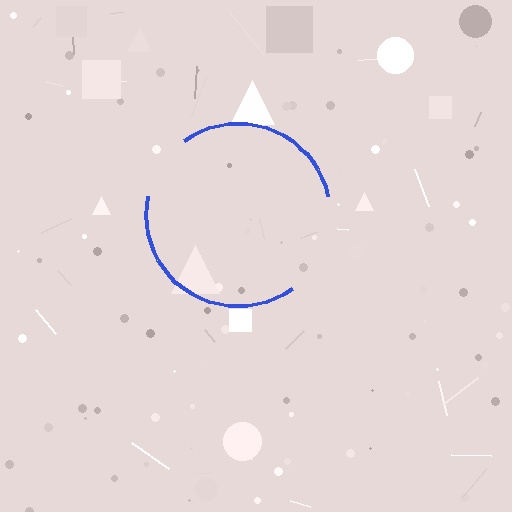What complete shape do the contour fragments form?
The contour fragments form a circle.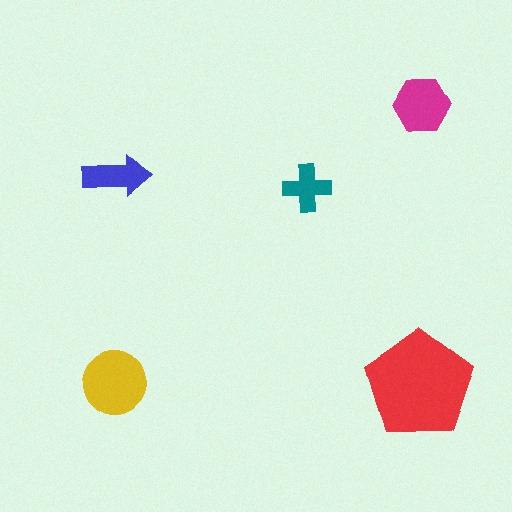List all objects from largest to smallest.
The red pentagon, the yellow circle, the magenta hexagon, the blue arrow, the teal cross.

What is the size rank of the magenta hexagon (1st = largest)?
3rd.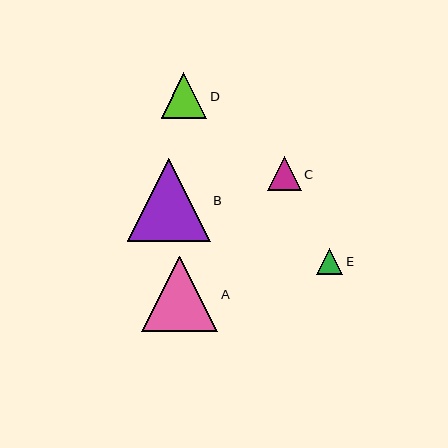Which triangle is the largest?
Triangle B is the largest with a size of approximately 83 pixels.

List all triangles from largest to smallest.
From largest to smallest: B, A, D, C, E.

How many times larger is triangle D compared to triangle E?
Triangle D is approximately 1.7 times the size of triangle E.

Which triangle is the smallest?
Triangle E is the smallest with a size of approximately 27 pixels.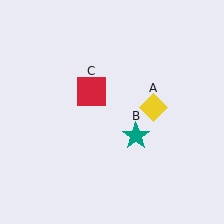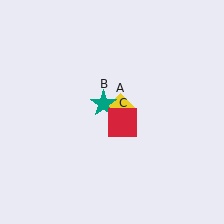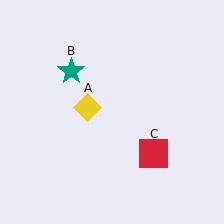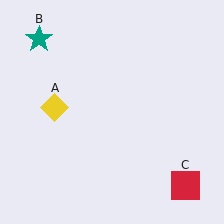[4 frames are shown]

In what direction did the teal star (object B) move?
The teal star (object B) moved up and to the left.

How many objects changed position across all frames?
3 objects changed position: yellow diamond (object A), teal star (object B), red square (object C).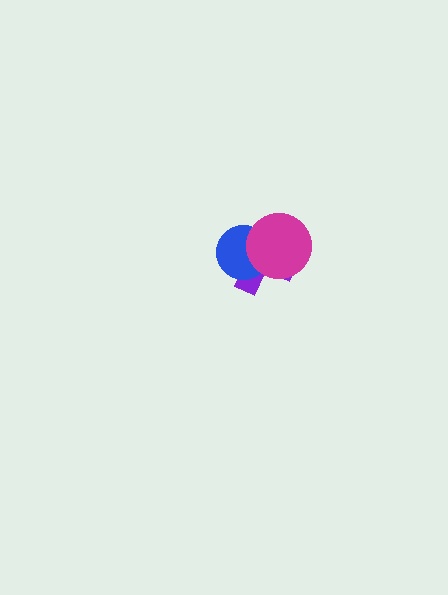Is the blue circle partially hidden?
Yes, it is partially covered by another shape.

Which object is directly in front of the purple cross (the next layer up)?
The blue circle is directly in front of the purple cross.